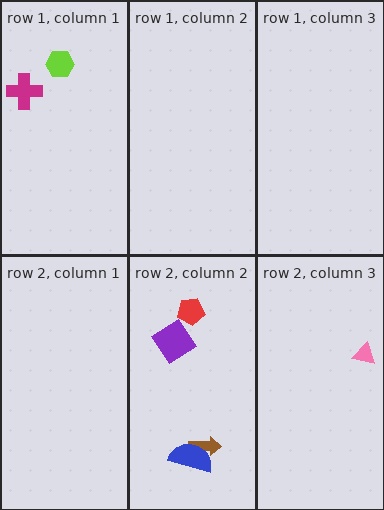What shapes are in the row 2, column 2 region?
The red pentagon, the brown arrow, the blue semicircle, the purple diamond.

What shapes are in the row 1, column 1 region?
The lime hexagon, the magenta cross.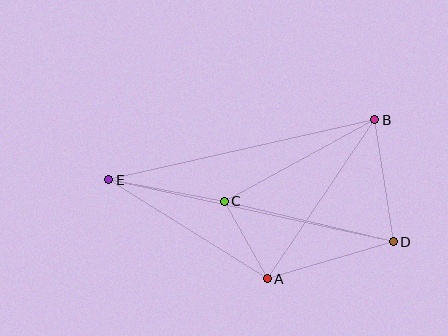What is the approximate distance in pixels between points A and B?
The distance between A and B is approximately 192 pixels.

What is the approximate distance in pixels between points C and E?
The distance between C and E is approximately 117 pixels.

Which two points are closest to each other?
Points A and C are closest to each other.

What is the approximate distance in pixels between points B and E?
The distance between B and E is approximately 273 pixels.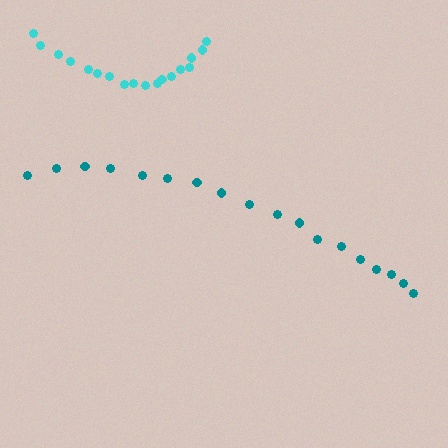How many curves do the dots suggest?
There are 2 distinct paths.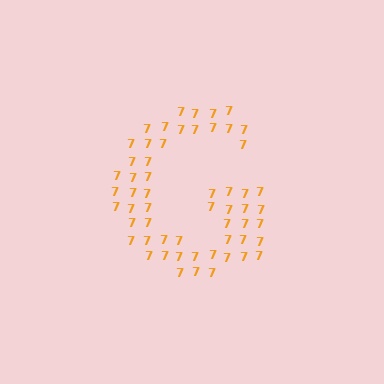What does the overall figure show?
The overall figure shows the letter G.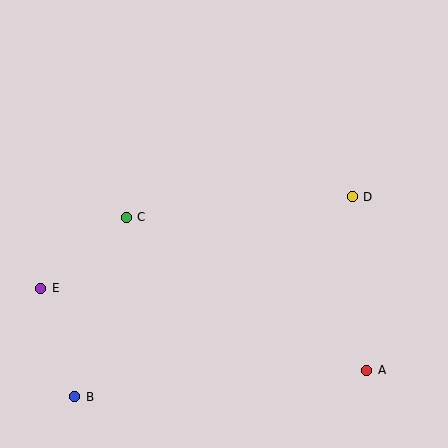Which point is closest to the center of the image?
Point C at (126, 217) is closest to the center.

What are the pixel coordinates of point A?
Point A is at (367, 370).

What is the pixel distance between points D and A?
The distance between D and A is 174 pixels.